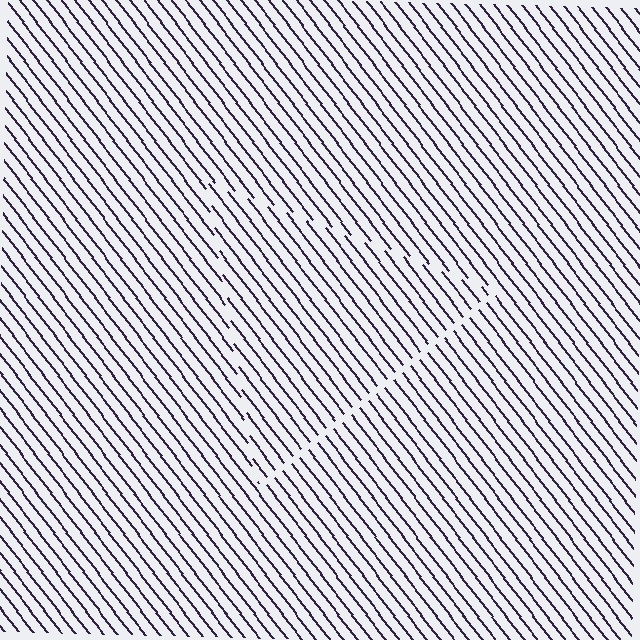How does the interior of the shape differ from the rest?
The interior of the shape contains the same grating, shifted by half a period — the contour is defined by the phase discontinuity where line-ends from the inner and outer gratings abut.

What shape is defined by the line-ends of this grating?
An illusory triangle. The interior of the shape contains the same grating, shifted by half a period — the contour is defined by the phase discontinuity where line-ends from the inner and outer gratings abut.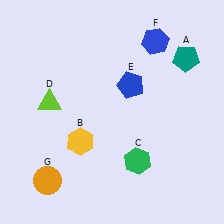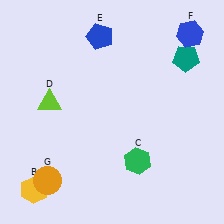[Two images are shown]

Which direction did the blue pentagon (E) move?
The blue pentagon (E) moved up.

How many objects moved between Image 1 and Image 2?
3 objects moved between the two images.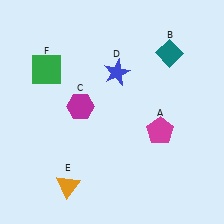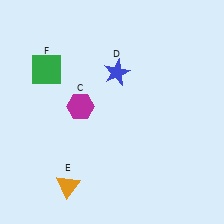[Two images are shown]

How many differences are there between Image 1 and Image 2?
There are 2 differences between the two images.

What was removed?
The magenta pentagon (A), the teal diamond (B) were removed in Image 2.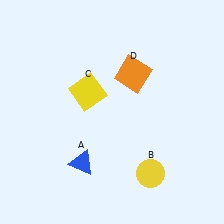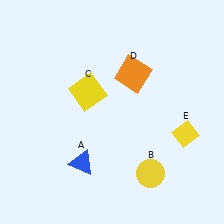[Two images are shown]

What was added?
A yellow diamond (E) was added in Image 2.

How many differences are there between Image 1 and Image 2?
There is 1 difference between the two images.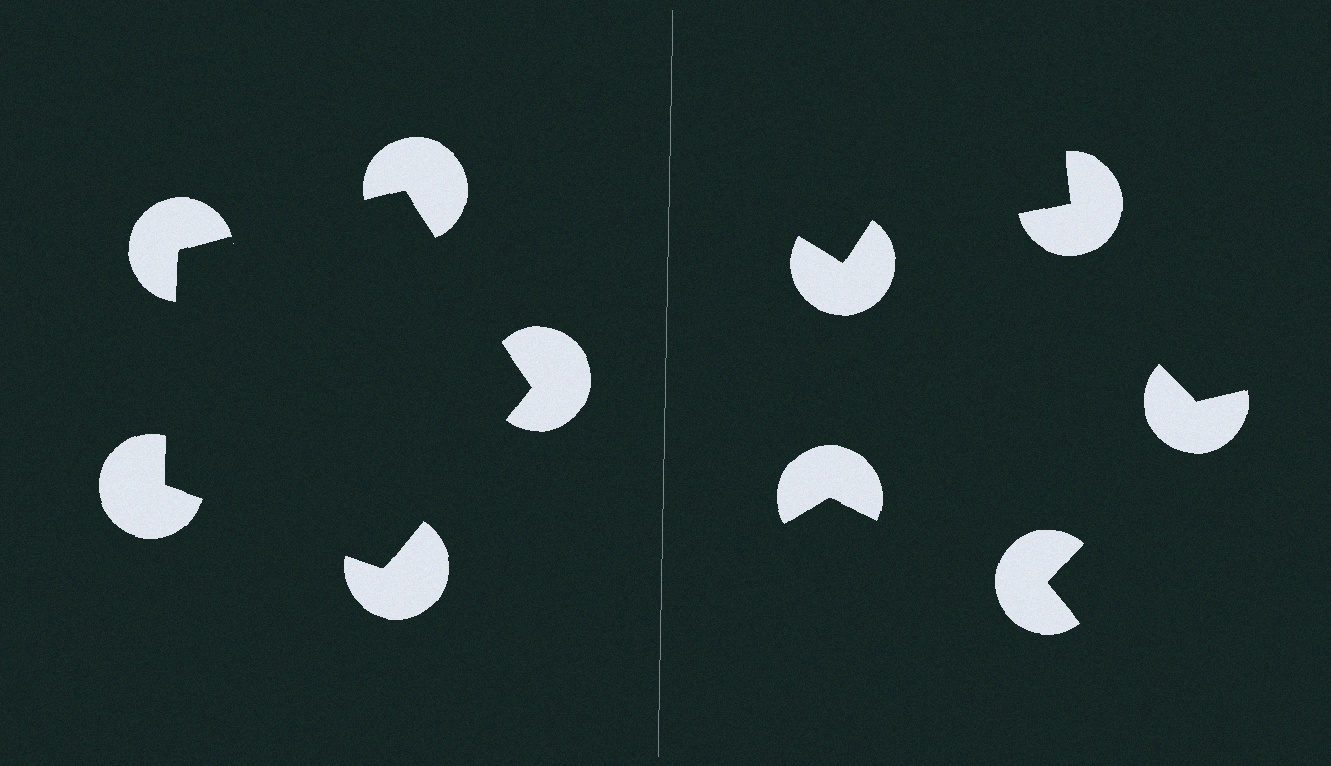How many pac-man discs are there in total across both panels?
10 — 5 on each side.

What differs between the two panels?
The pac-man discs are positioned identically on both sides; only the wedge orientations differ. On the left they align to a pentagon; on the right they are misaligned.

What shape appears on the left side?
An illusory pentagon.